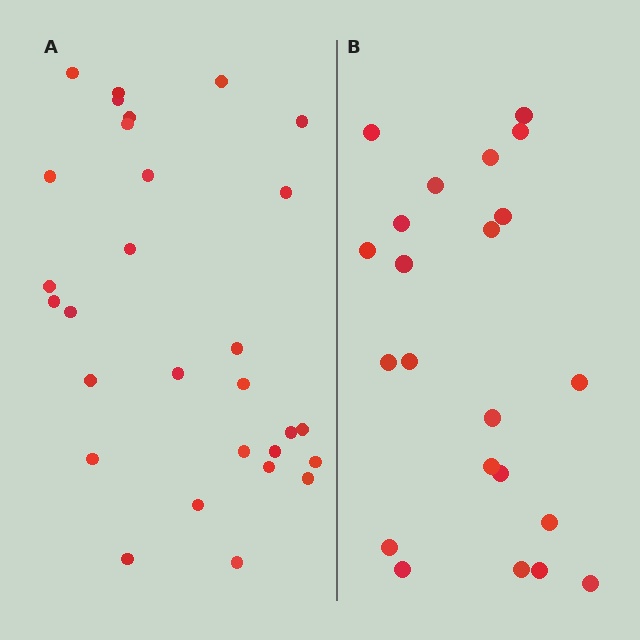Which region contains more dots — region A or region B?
Region A (the left region) has more dots.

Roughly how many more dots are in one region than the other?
Region A has roughly 8 or so more dots than region B.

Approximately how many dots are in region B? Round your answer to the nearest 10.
About 20 dots. (The exact count is 22, which rounds to 20.)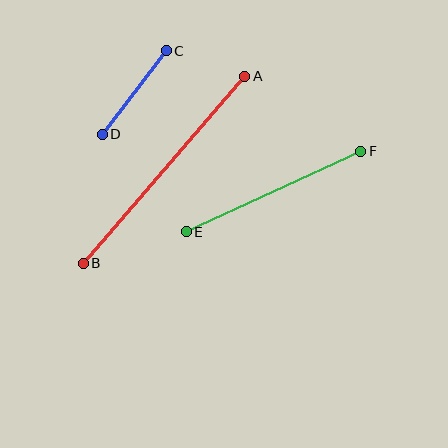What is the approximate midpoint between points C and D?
The midpoint is at approximately (134, 92) pixels.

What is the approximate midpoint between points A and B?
The midpoint is at approximately (164, 170) pixels.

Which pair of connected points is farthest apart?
Points A and B are farthest apart.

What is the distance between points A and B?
The distance is approximately 247 pixels.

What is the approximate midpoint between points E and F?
The midpoint is at approximately (274, 192) pixels.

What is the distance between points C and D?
The distance is approximately 105 pixels.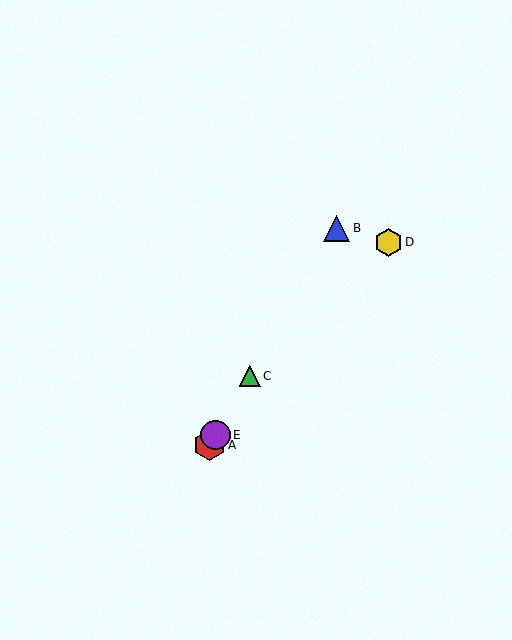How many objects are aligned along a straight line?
4 objects (A, B, C, E) are aligned along a straight line.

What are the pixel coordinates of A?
Object A is at (209, 445).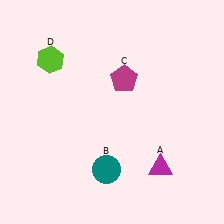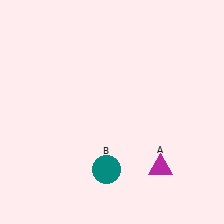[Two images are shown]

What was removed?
The lime hexagon (D), the magenta pentagon (C) were removed in Image 2.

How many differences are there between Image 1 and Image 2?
There are 2 differences between the two images.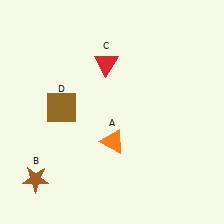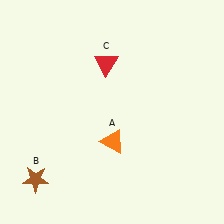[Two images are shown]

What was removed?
The brown square (D) was removed in Image 2.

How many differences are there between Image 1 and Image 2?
There is 1 difference between the two images.